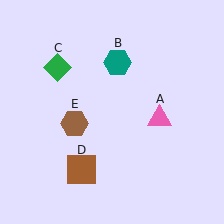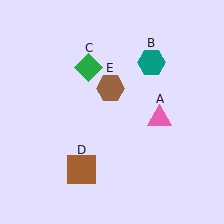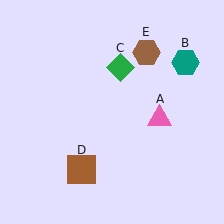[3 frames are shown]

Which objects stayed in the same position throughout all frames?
Pink triangle (object A) and brown square (object D) remained stationary.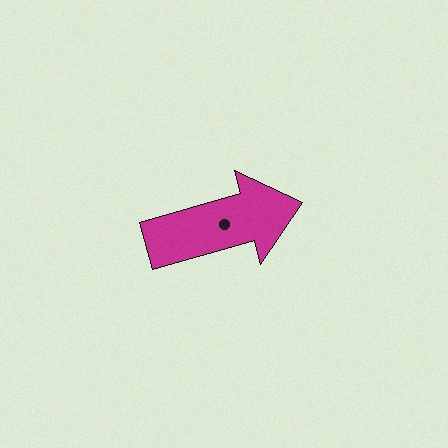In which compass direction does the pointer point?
East.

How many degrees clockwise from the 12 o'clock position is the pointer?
Approximately 74 degrees.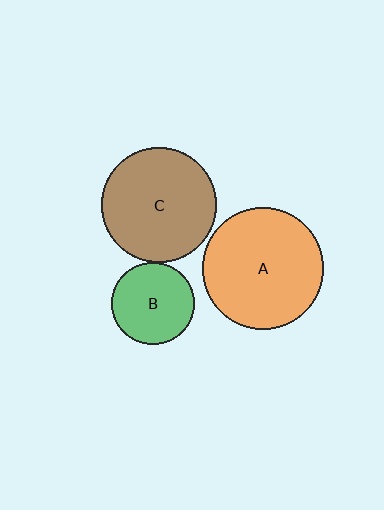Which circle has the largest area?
Circle A (orange).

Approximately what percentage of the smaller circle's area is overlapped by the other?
Approximately 5%.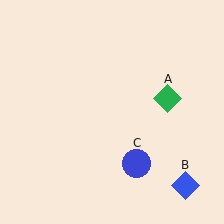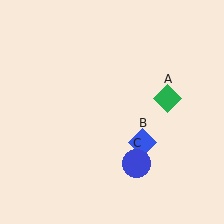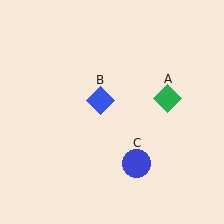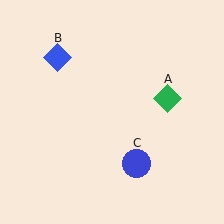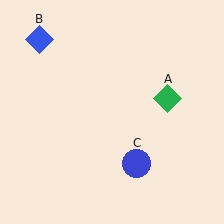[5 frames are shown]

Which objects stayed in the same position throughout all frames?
Green diamond (object A) and blue circle (object C) remained stationary.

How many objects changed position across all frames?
1 object changed position: blue diamond (object B).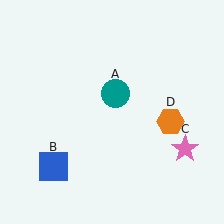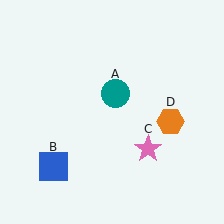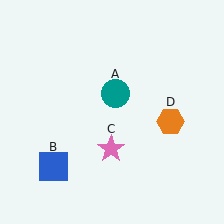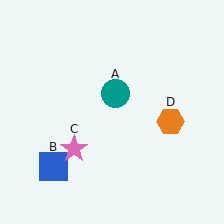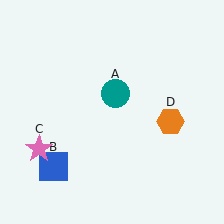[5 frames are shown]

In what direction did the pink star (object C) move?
The pink star (object C) moved left.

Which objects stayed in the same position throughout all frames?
Teal circle (object A) and blue square (object B) and orange hexagon (object D) remained stationary.